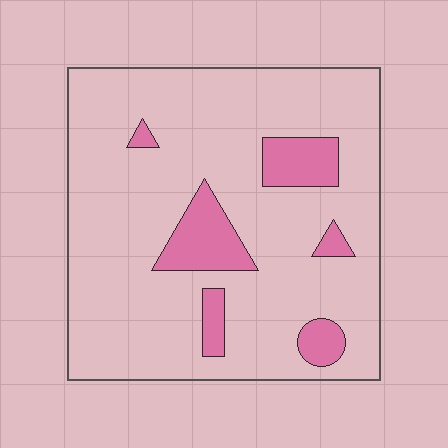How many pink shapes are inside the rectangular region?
6.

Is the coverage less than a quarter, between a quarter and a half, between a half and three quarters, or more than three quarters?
Less than a quarter.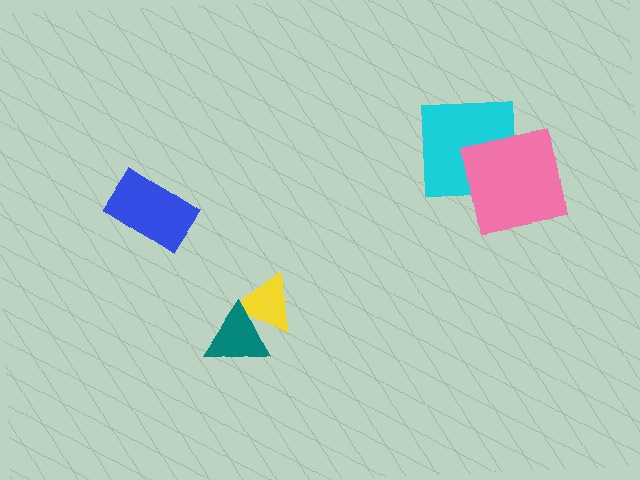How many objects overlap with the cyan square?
1 object overlaps with the cyan square.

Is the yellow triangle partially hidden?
Yes, it is partially covered by another shape.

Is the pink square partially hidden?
No, no other shape covers it.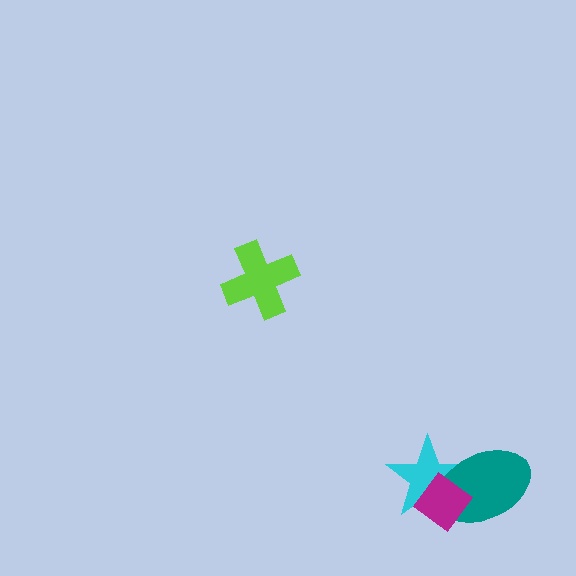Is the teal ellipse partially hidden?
Yes, it is partially covered by another shape.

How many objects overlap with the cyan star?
2 objects overlap with the cyan star.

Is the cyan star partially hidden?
Yes, it is partially covered by another shape.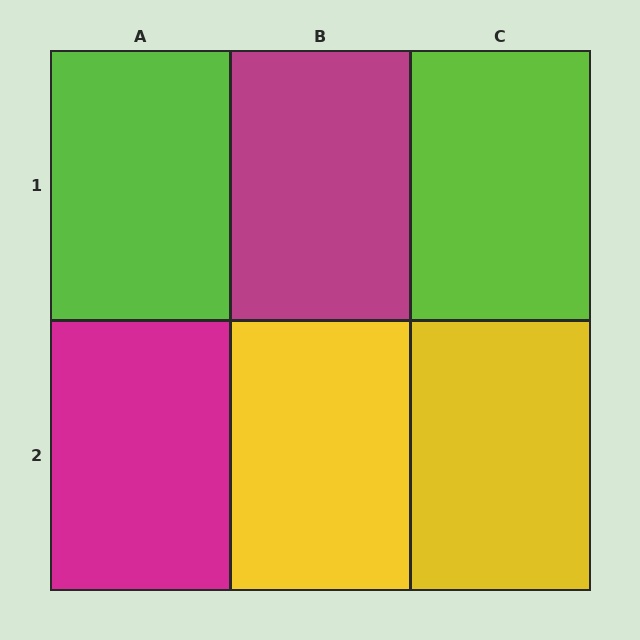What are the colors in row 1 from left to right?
Lime, magenta, lime.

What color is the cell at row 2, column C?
Yellow.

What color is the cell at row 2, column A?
Magenta.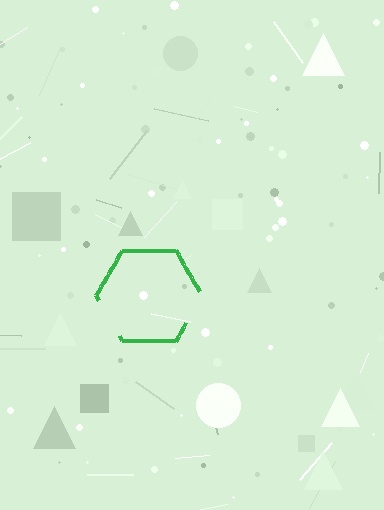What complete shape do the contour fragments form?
The contour fragments form a hexagon.